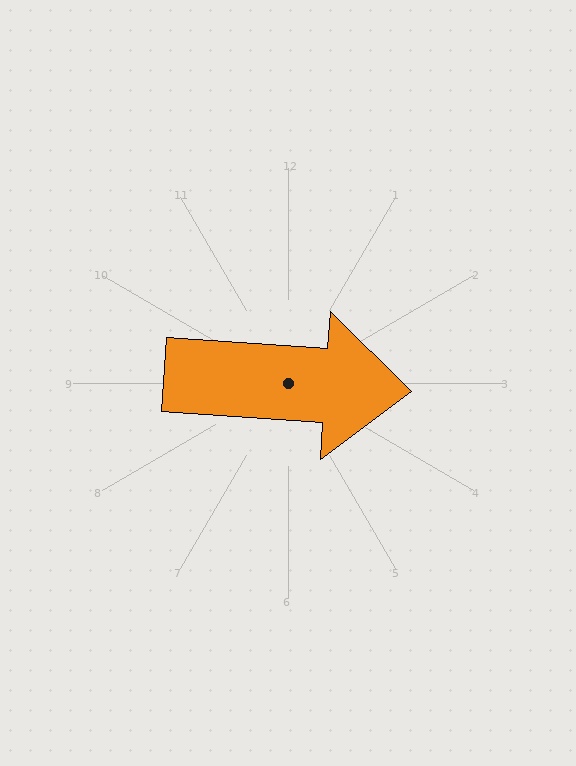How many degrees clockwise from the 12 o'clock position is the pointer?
Approximately 94 degrees.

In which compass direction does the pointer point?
East.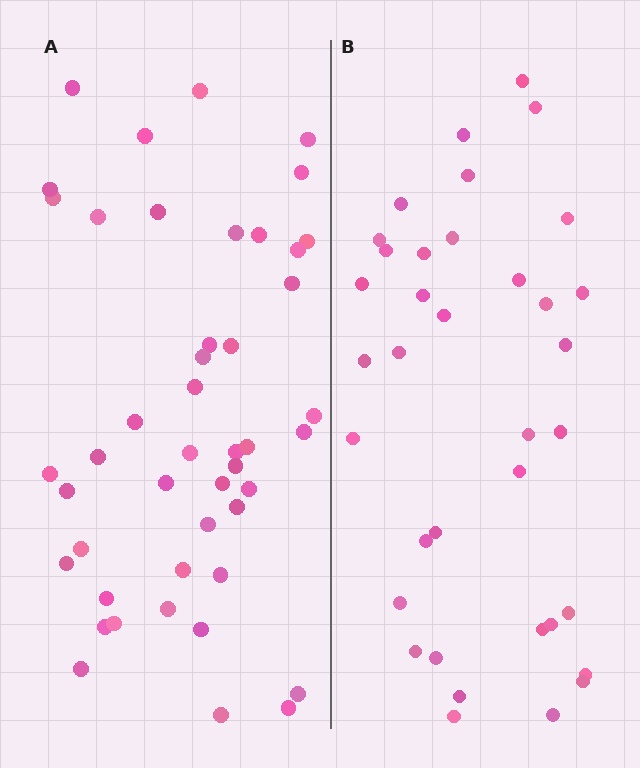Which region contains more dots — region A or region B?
Region A (the left region) has more dots.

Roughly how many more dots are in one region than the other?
Region A has roughly 10 or so more dots than region B.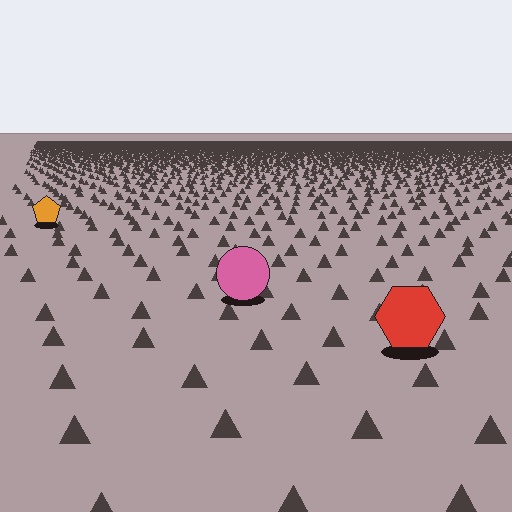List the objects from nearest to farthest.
From nearest to farthest: the red hexagon, the pink circle, the orange pentagon.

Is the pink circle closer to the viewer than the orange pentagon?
Yes. The pink circle is closer — you can tell from the texture gradient: the ground texture is coarser near it.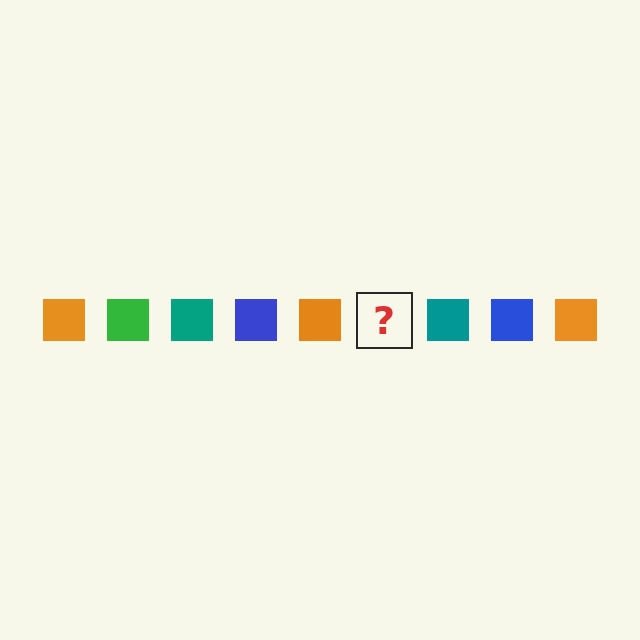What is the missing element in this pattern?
The missing element is a green square.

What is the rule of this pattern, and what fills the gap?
The rule is that the pattern cycles through orange, green, teal, blue squares. The gap should be filled with a green square.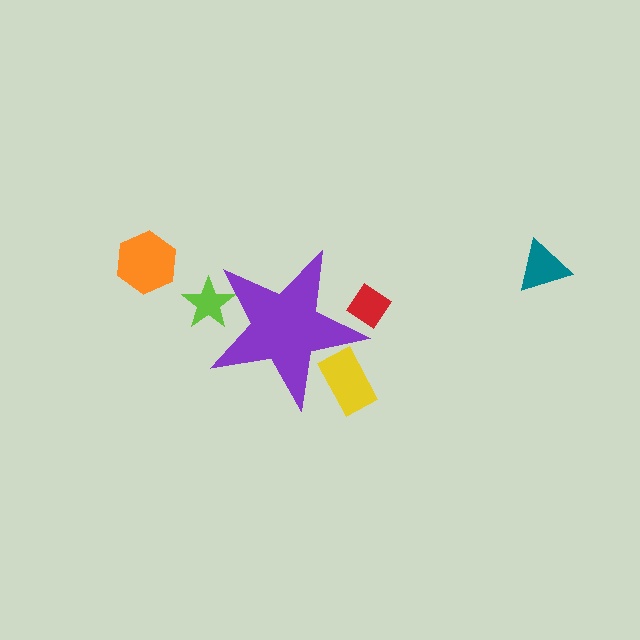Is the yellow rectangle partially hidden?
Yes, the yellow rectangle is partially hidden behind the purple star.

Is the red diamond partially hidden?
Yes, the red diamond is partially hidden behind the purple star.